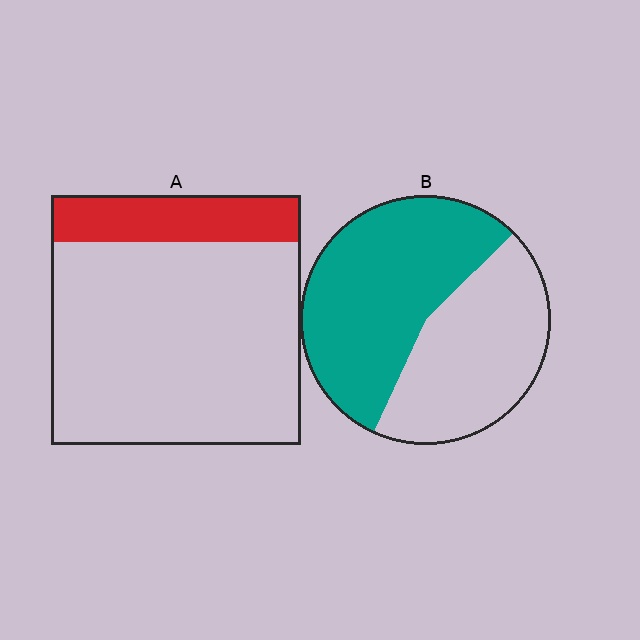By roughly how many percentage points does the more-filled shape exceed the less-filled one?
By roughly 35 percentage points (B over A).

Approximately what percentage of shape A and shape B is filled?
A is approximately 20% and B is approximately 55%.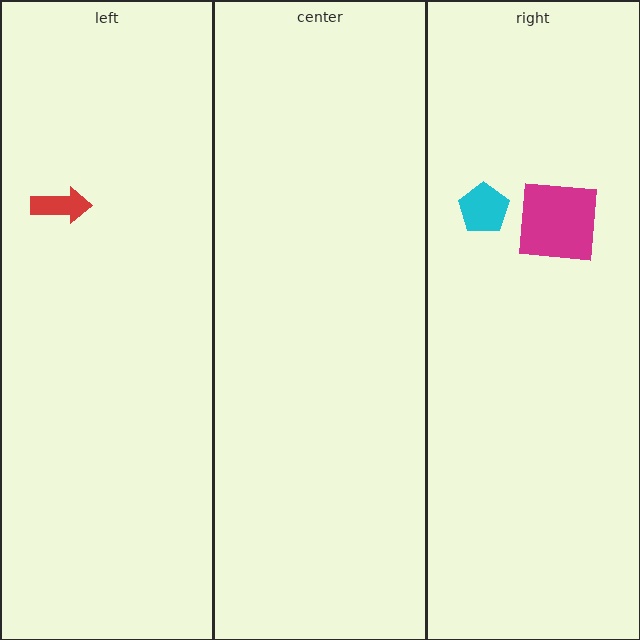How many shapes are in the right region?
2.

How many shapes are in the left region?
1.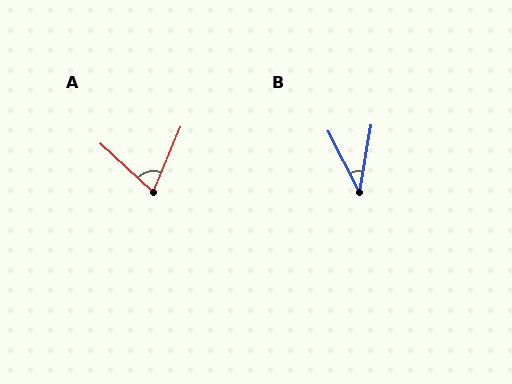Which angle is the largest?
A, at approximately 70 degrees.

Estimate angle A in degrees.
Approximately 70 degrees.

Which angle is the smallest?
B, at approximately 38 degrees.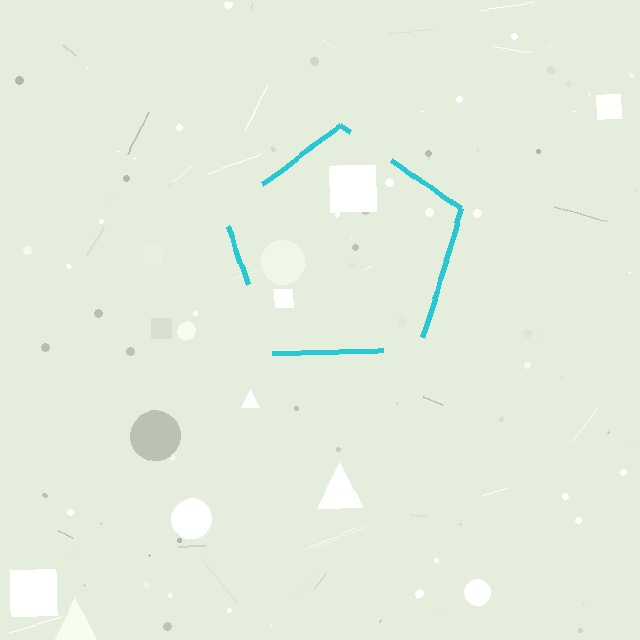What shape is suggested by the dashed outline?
The dashed outline suggests a pentagon.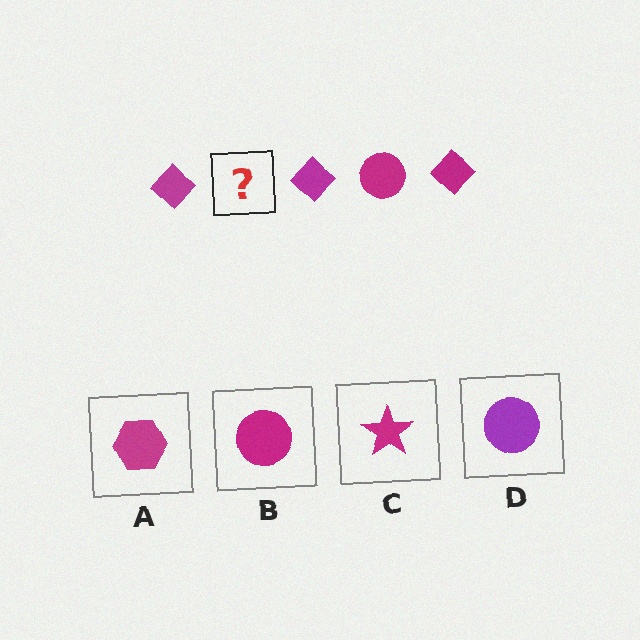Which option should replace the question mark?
Option B.